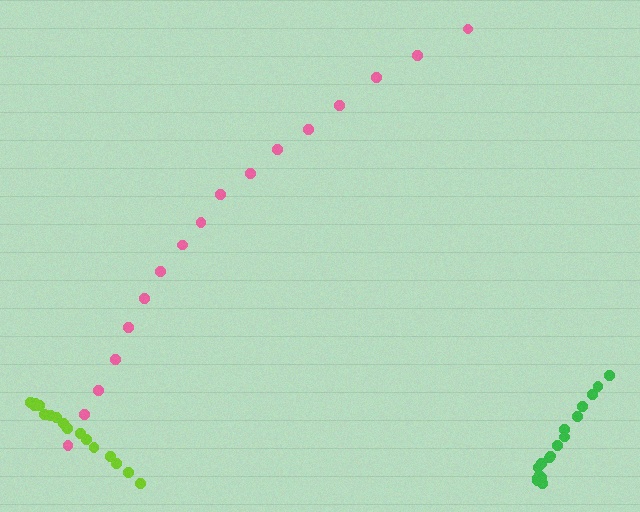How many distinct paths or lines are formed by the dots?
There are 3 distinct paths.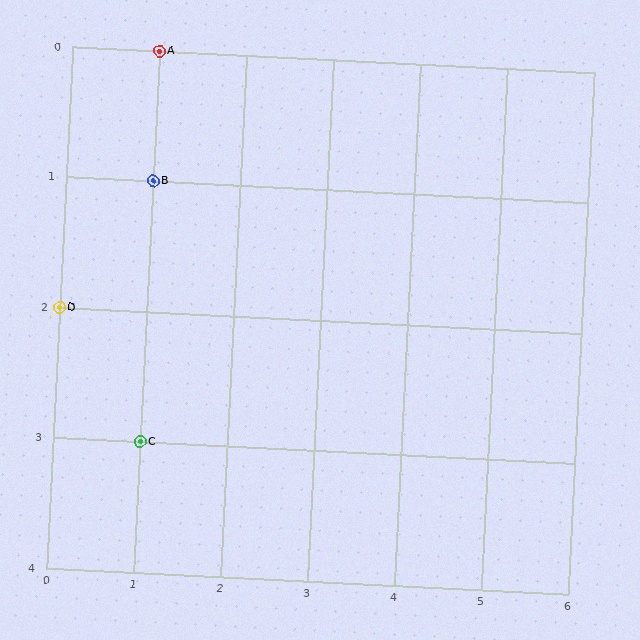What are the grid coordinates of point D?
Point D is at grid coordinates (0, 2).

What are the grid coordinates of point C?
Point C is at grid coordinates (1, 3).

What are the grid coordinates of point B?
Point B is at grid coordinates (1, 1).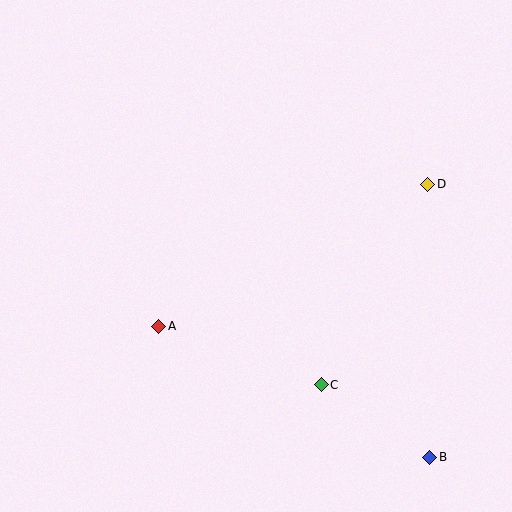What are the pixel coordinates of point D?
Point D is at (428, 184).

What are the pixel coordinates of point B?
Point B is at (430, 457).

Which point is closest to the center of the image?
Point A at (159, 326) is closest to the center.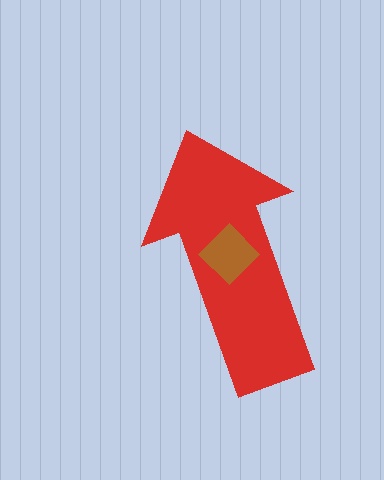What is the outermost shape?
The red arrow.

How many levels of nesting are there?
2.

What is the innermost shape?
The brown diamond.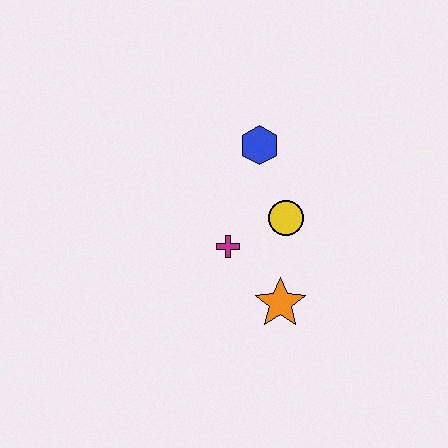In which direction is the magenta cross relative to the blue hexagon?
The magenta cross is below the blue hexagon.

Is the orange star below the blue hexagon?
Yes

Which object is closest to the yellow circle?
The magenta cross is closest to the yellow circle.